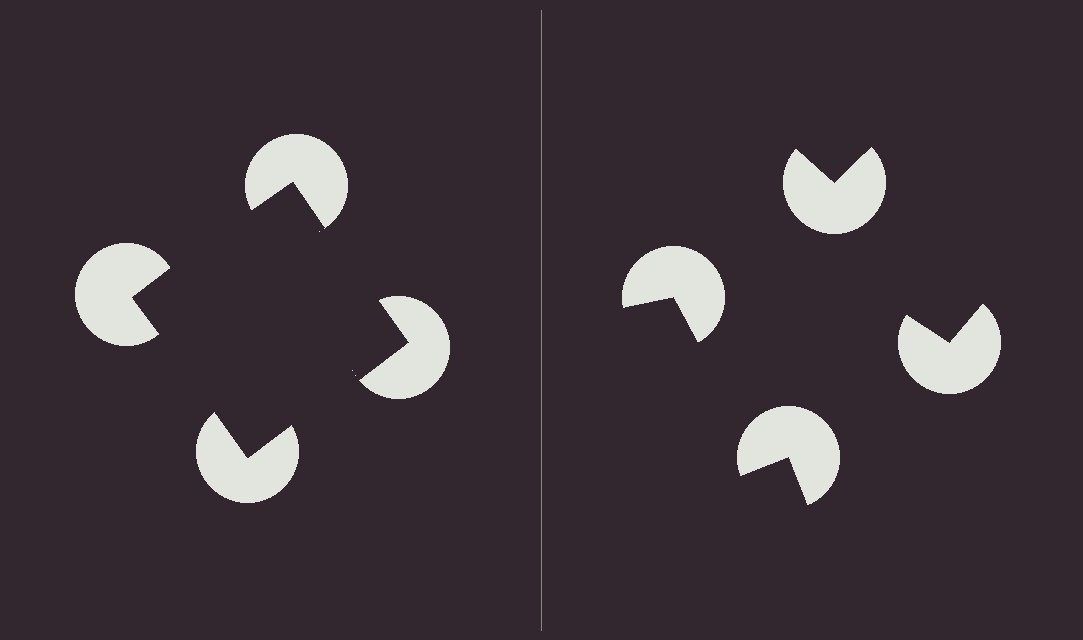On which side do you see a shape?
An illusory square appears on the left side. On the right side the wedge cuts are rotated, so no coherent shape forms.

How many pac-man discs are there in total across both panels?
8 — 4 on each side.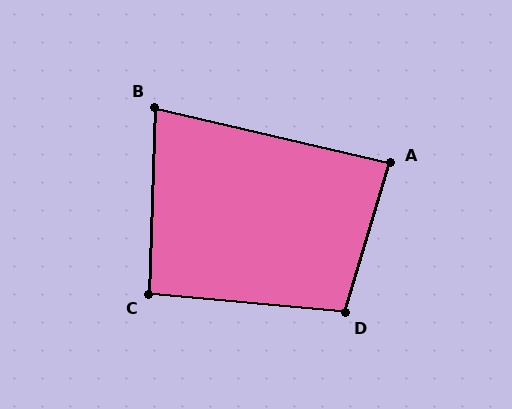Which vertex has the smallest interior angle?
B, at approximately 79 degrees.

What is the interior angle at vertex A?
Approximately 87 degrees (approximately right).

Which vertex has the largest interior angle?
D, at approximately 101 degrees.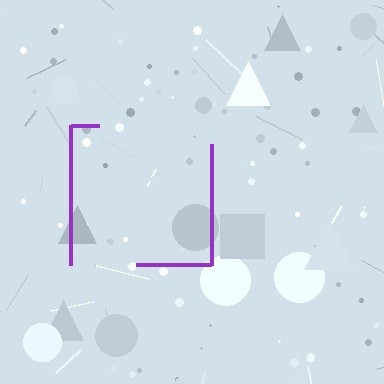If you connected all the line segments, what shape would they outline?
They would outline a square.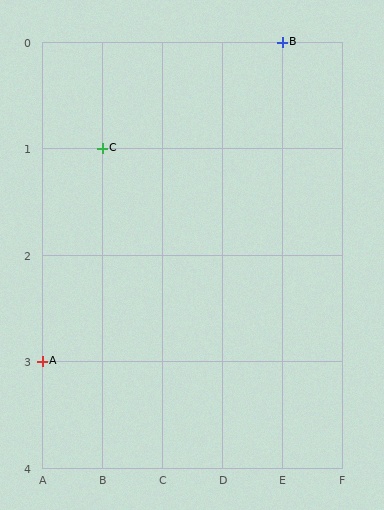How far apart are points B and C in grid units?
Points B and C are 3 columns and 1 row apart (about 3.2 grid units diagonally).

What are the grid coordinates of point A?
Point A is at grid coordinates (A, 3).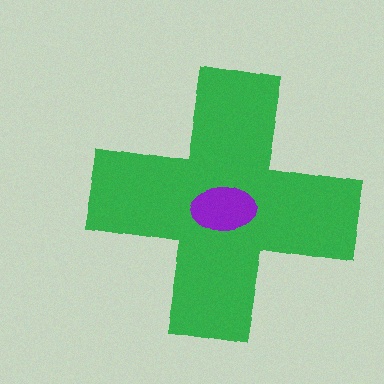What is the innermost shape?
The purple ellipse.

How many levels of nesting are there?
2.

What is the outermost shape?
The green cross.